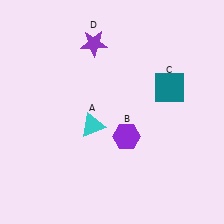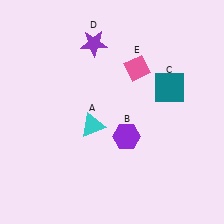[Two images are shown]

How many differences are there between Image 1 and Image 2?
There is 1 difference between the two images.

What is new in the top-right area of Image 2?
A pink diamond (E) was added in the top-right area of Image 2.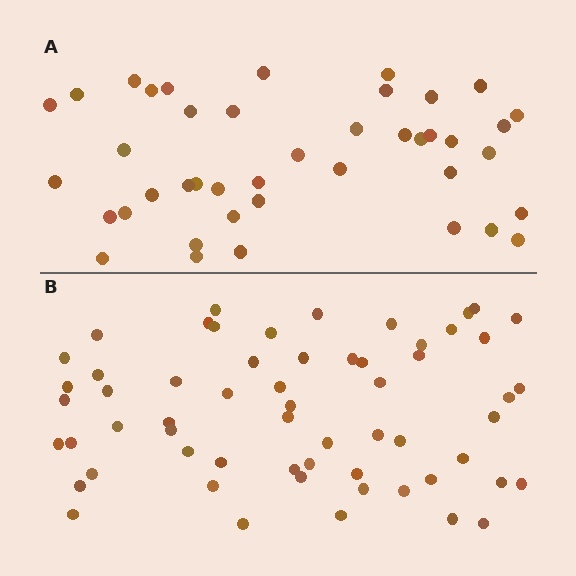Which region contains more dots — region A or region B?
Region B (the bottom region) has more dots.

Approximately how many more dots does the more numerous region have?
Region B has approximately 20 more dots than region A.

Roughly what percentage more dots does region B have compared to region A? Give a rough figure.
About 45% more.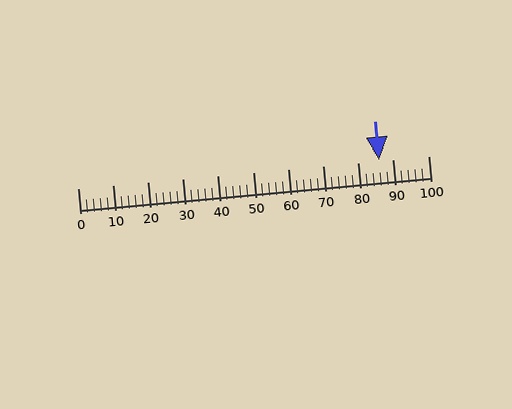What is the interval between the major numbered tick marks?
The major tick marks are spaced 10 units apart.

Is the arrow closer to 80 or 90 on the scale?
The arrow is closer to 90.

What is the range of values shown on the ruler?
The ruler shows values from 0 to 100.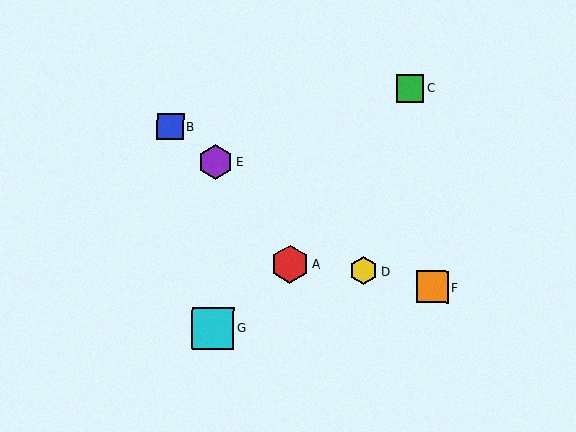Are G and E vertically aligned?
Yes, both are at x≈213.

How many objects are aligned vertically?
2 objects (E, G) are aligned vertically.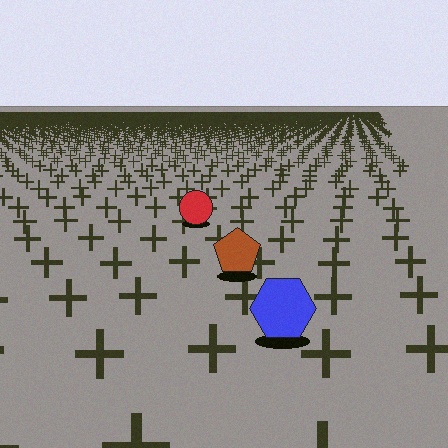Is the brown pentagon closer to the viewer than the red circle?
Yes. The brown pentagon is closer — you can tell from the texture gradient: the ground texture is coarser near it.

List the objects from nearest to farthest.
From nearest to farthest: the blue hexagon, the brown pentagon, the red circle.